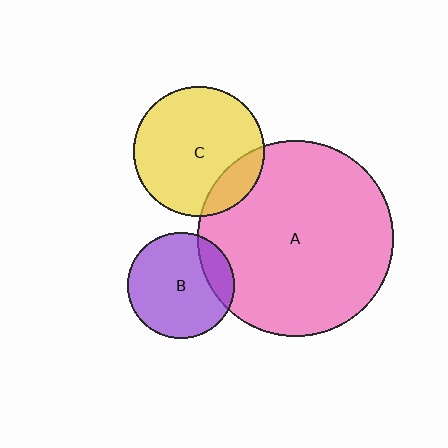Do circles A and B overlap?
Yes.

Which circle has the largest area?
Circle A (pink).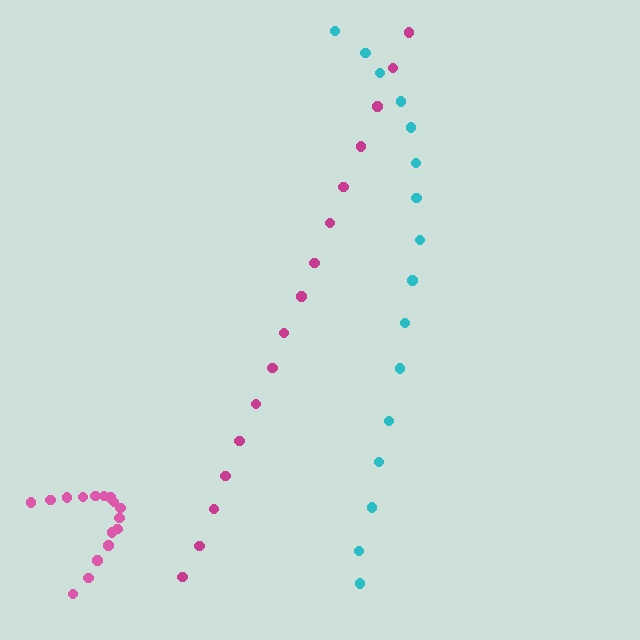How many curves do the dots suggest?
There are 3 distinct paths.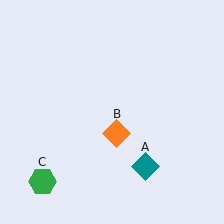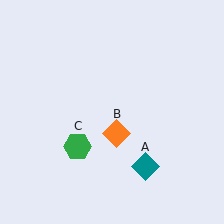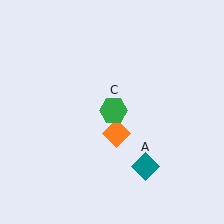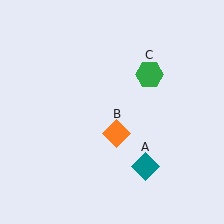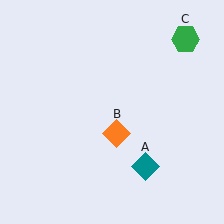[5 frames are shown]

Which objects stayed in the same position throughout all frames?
Teal diamond (object A) and orange diamond (object B) remained stationary.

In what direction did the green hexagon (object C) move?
The green hexagon (object C) moved up and to the right.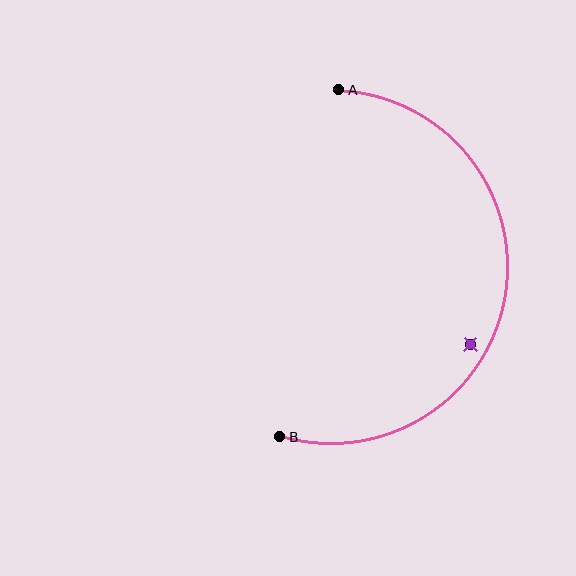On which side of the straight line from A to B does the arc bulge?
The arc bulges to the right of the straight line connecting A and B.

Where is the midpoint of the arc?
The arc midpoint is the point on the curve farthest from the straight line joining A and B. It sits to the right of that line.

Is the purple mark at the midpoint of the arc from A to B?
No — the purple mark does not lie on the arc at all. It sits slightly inside the curve.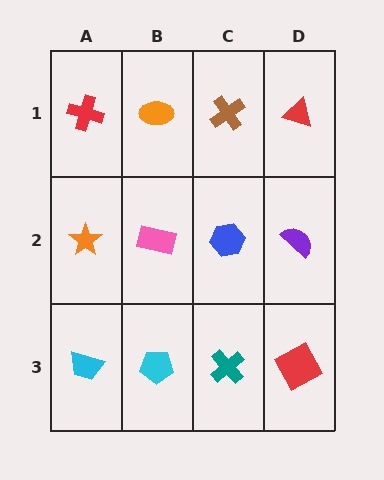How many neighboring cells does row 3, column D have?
2.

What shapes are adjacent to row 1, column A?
An orange star (row 2, column A), an orange ellipse (row 1, column B).